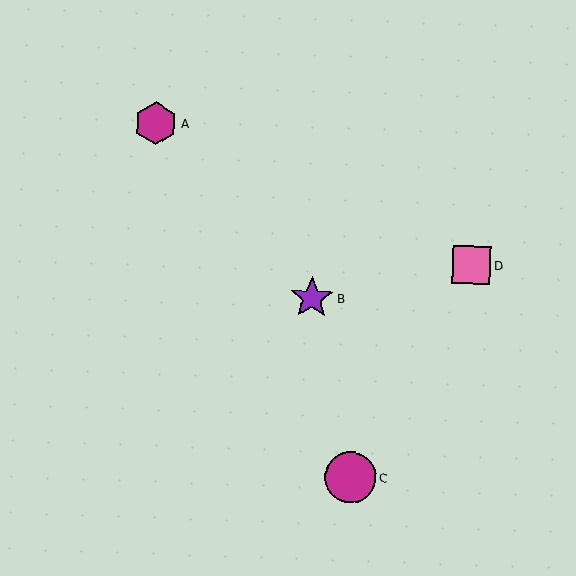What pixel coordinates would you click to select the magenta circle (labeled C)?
Click at (351, 477) to select the magenta circle C.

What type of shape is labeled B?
Shape B is a purple star.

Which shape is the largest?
The magenta circle (labeled C) is the largest.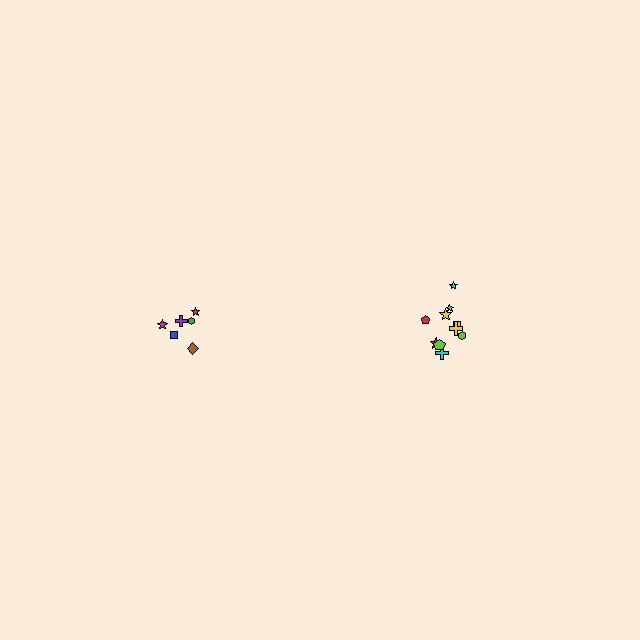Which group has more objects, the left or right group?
The right group.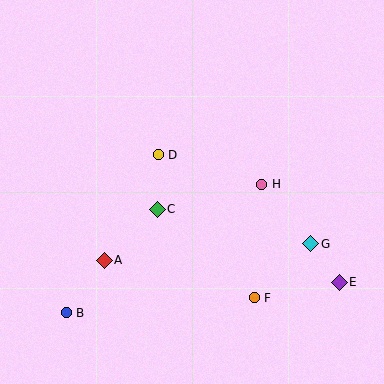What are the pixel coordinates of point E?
Point E is at (339, 282).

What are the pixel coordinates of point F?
Point F is at (254, 298).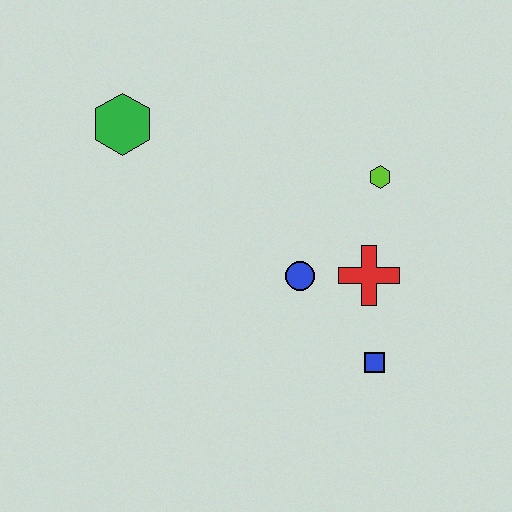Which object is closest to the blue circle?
The red cross is closest to the blue circle.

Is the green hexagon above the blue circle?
Yes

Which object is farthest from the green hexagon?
The blue square is farthest from the green hexagon.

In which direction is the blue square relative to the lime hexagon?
The blue square is below the lime hexagon.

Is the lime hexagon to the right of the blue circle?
Yes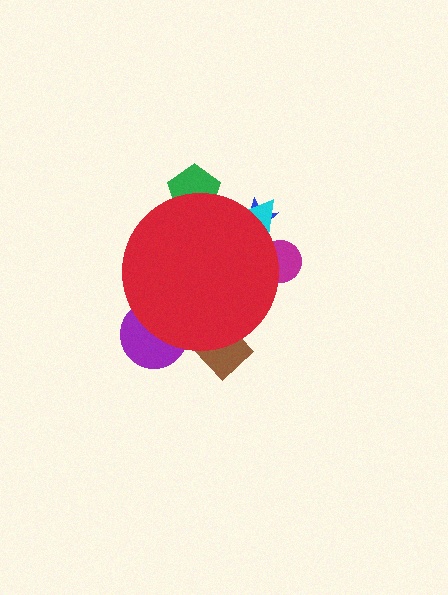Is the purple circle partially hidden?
Yes, the purple circle is partially hidden behind the red circle.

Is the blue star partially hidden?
Yes, the blue star is partially hidden behind the red circle.